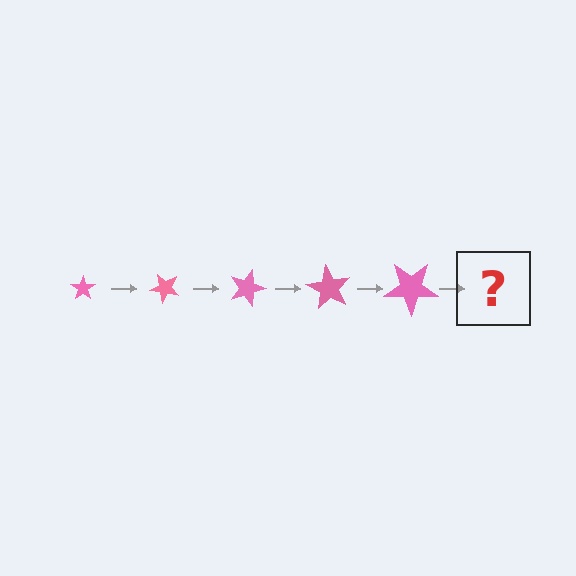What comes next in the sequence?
The next element should be a star, larger than the previous one and rotated 225 degrees from the start.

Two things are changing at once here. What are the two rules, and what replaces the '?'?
The two rules are that the star grows larger each step and it rotates 45 degrees each step. The '?' should be a star, larger than the previous one and rotated 225 degrees from the start.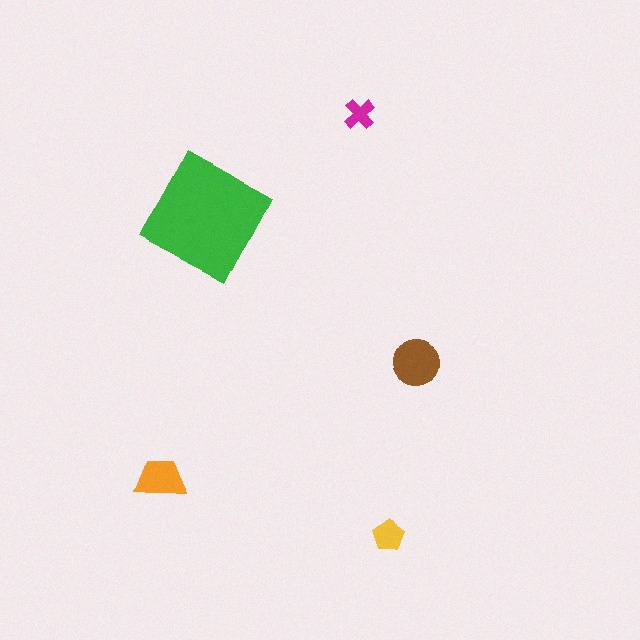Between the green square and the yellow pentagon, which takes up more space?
The green square.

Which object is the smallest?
The magenta cross.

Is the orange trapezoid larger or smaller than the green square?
Smaller.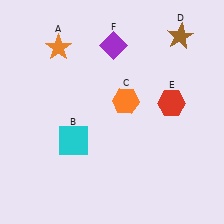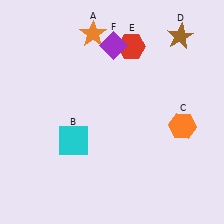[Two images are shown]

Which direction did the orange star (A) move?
The orange star (A) moved right.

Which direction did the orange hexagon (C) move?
The orange hexagon (C) moved right.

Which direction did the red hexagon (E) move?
The red hexagon (E) moved up.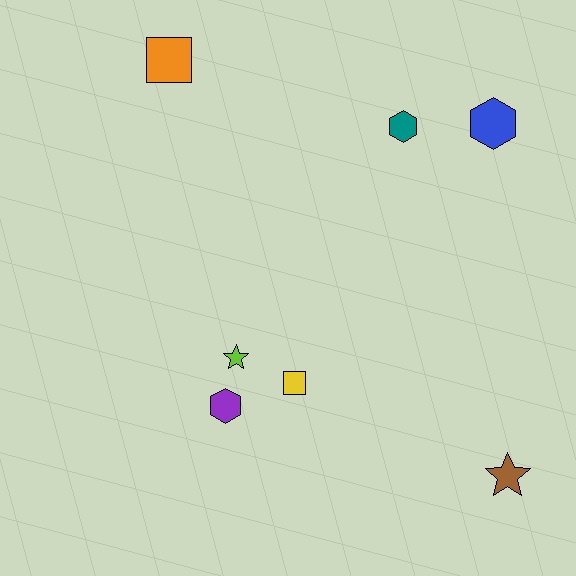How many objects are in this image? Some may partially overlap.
There are 7 objects.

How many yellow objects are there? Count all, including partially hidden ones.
There is 1 yellow object.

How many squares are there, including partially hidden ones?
There are 2 squares.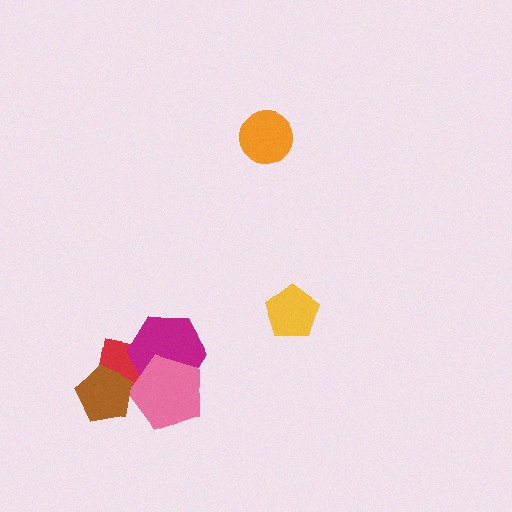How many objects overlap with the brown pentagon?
2 objects overlap with the brown pentagon.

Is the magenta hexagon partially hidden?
Yes, it is partially covered by another shape.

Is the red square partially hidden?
Yes, it is partially covered by another shape.